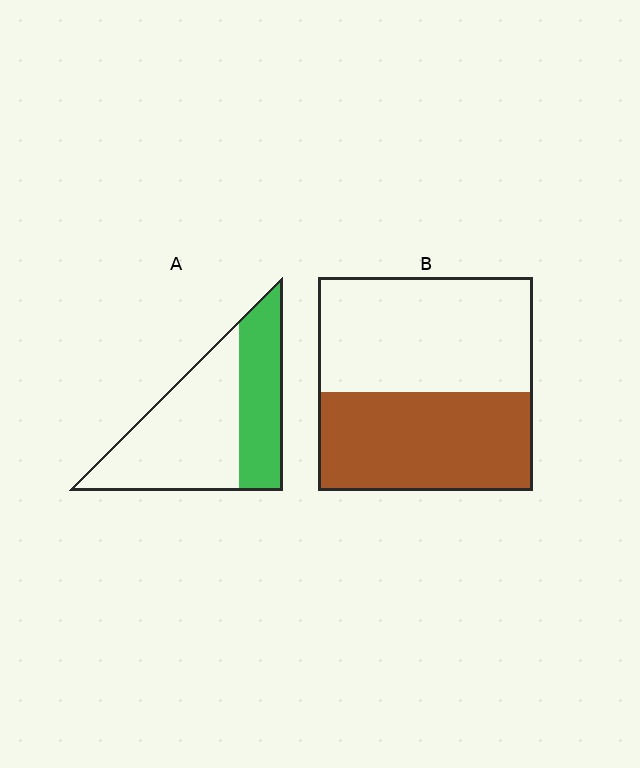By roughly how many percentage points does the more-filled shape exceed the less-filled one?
By roughly 10 percentage points (B over A).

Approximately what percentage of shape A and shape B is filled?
A is approximately 35% and B is approximately 45%.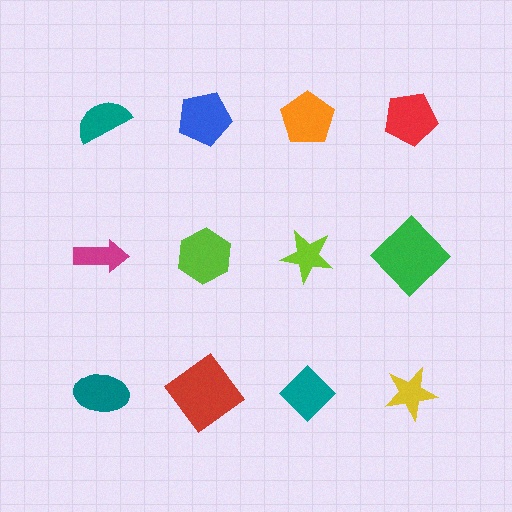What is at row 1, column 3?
An orange pentagon.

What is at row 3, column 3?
A teal diamond.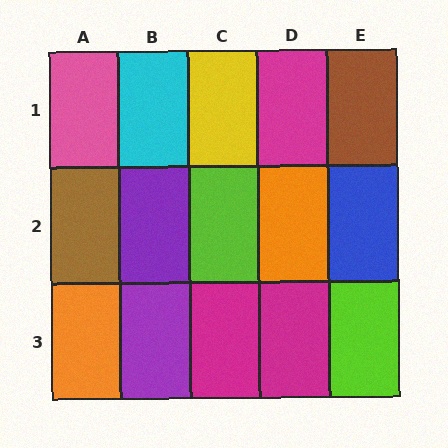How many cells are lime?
2 cells are lime.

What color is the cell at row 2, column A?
Brown.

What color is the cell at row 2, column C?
Lime.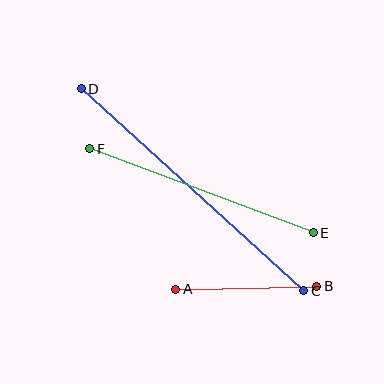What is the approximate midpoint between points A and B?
The midpoint is at approximately (246, 288) pixels.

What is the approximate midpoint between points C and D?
The midpoint is at approximately (192, 190) pixels.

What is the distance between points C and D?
The distance is approximately 300 pixels.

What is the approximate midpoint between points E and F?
The midpoint is at approximately (201, 191) pixels.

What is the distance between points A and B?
The distance is approximately 141 pixels.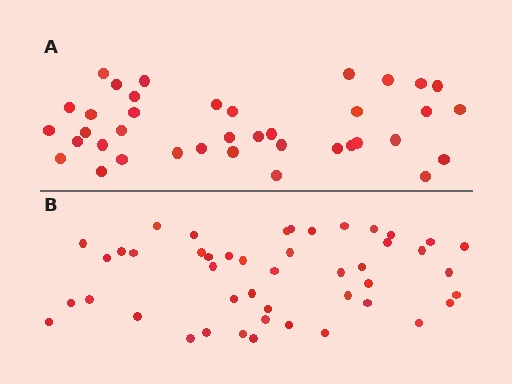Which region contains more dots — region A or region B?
Region B (the bottom region) has more dots.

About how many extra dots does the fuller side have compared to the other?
Region B has roughly 8 or so more dots than region A.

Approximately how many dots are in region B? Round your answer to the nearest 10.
About 50 dots. (The exact count is 46, which rounds to 50.)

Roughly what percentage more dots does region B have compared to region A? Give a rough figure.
About 20% more.